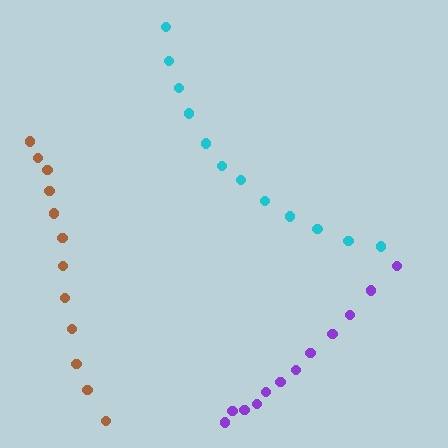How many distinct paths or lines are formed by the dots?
There are 3 distinct paths.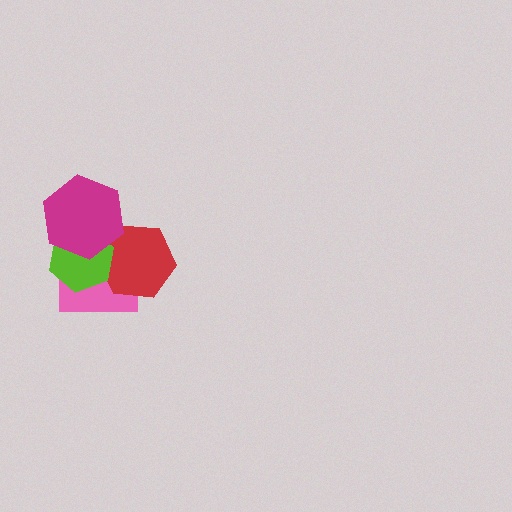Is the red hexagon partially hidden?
Yes, it is partially covered by another shape.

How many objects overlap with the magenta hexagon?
3 objects overlap with the magenta hexagon.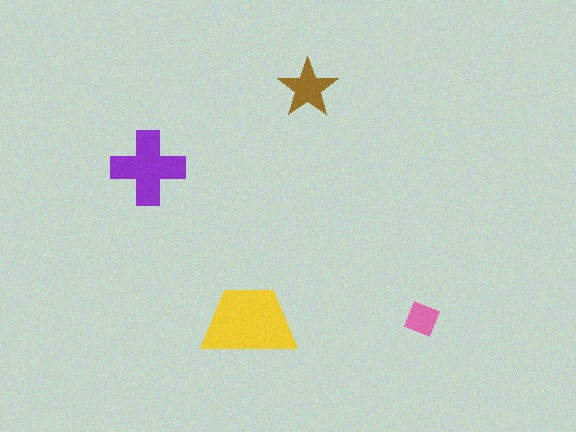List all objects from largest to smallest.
The yellow trapezoid, the purple cross, the brown star, the pink diamond.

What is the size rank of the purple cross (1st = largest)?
2nd.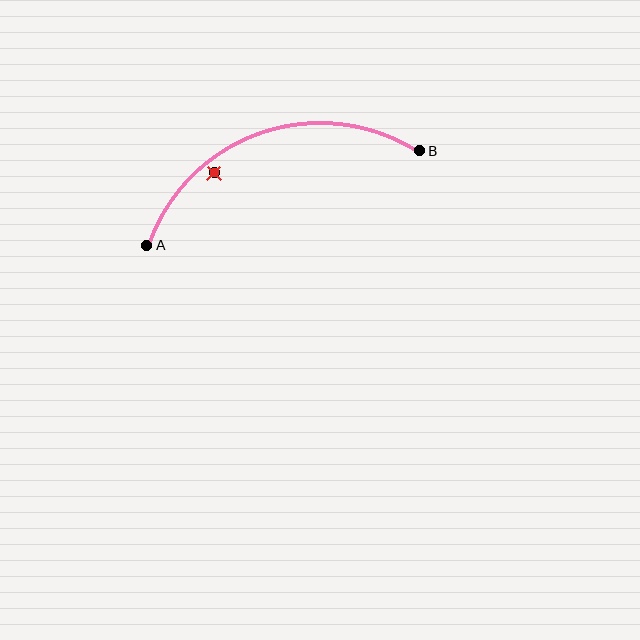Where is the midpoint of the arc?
The arc midpoint is the point on the curve farthest from the straight line joining A and B. It sits above that line.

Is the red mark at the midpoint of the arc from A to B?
No — the red mark does not lie on the arc at all. It sits slightly inside the curve.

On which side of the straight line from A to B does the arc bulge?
The arc bulges above the straight line connecting A and B.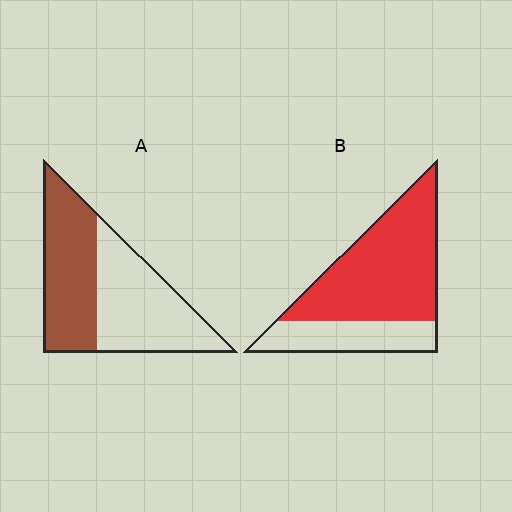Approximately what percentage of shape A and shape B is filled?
A is approximately 50% and B is approximately 70%.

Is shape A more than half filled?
Roughly half.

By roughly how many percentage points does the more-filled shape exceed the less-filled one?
By roughly 20 percentage points (B over A).